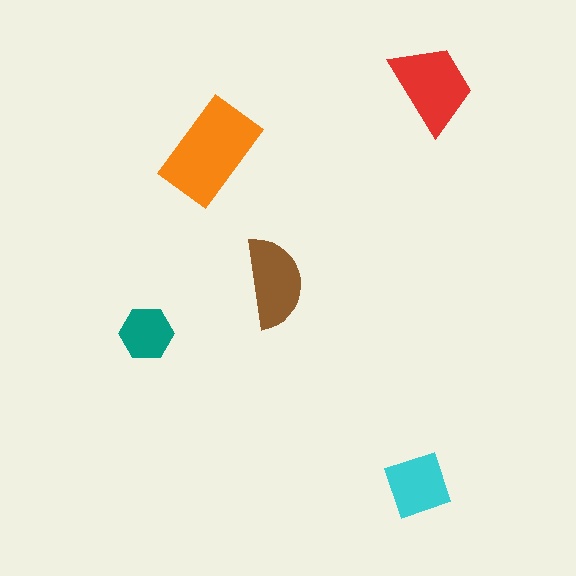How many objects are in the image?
There are 5 objects in the image.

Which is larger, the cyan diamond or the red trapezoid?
The red trapezoid.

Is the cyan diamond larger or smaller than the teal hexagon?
Larger.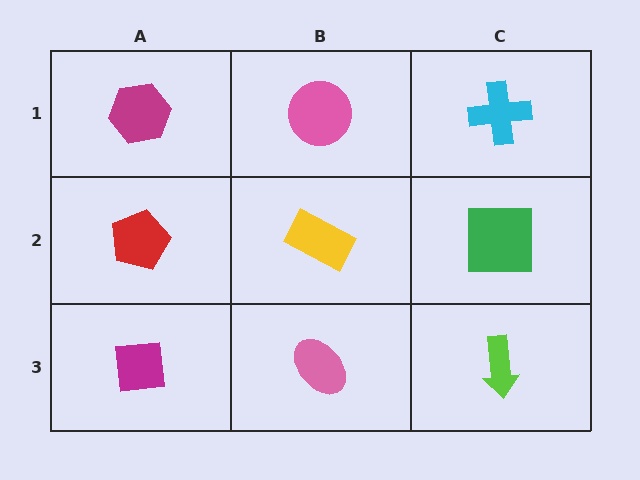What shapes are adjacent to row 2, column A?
A magenta hexagon (row 1, column A), a magenta square (row 3, column A), a yellow rectangle (row 2, column B).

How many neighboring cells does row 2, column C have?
3.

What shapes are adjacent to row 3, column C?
A green square (row 2, column C), a pink ellipse (row 3, column B).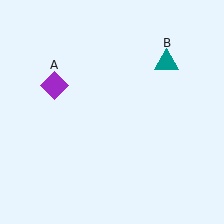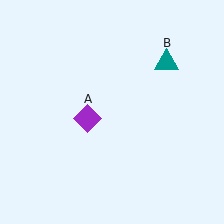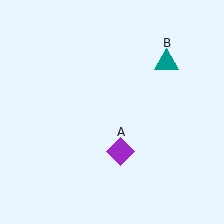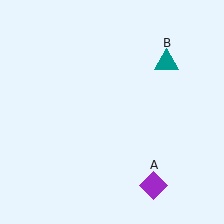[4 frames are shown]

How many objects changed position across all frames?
1 object changed position: purple diamond (object A).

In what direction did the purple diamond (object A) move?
The purple diamond (object A) moved down and to the right.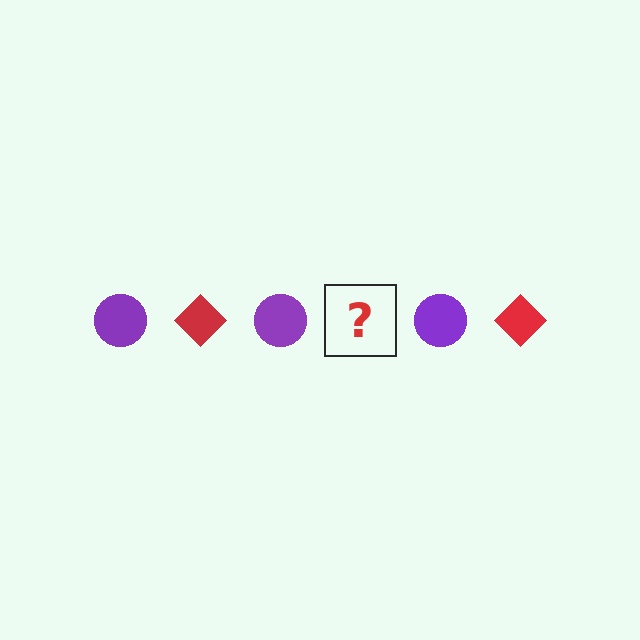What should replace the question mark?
The question mark should be replaced with a red diamond.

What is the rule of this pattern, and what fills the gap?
The rule is that the pattern alternates between purple circle and red diamond. The gap should be filled with a red diamond.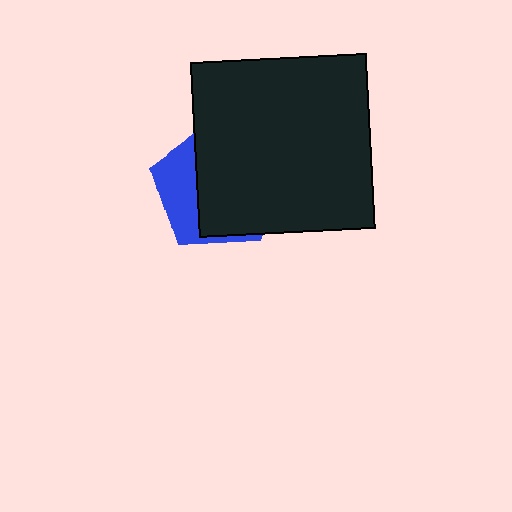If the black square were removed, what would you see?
You would see the complete blue pentagon.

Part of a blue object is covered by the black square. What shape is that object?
It is a pentagon.